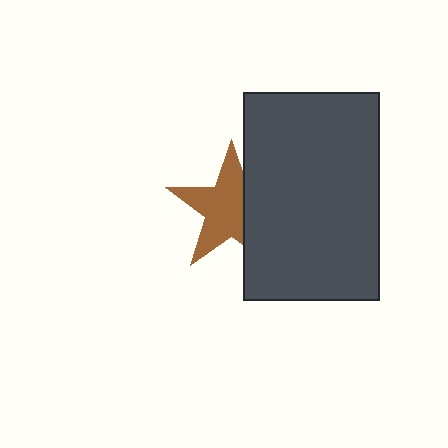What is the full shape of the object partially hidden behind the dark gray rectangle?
The partially hidden object is a brown star.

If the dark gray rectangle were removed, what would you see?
You would see the complete brown star.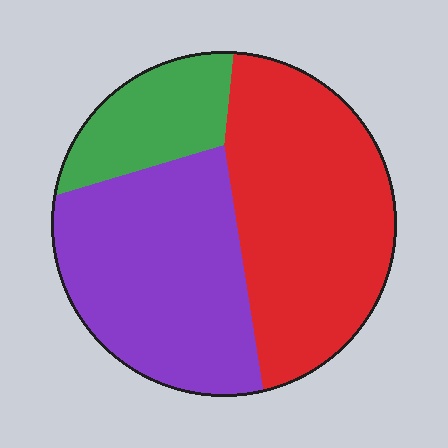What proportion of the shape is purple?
Purple covers around 40% of the shape.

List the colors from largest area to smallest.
From largest to smallest: red, purple, green.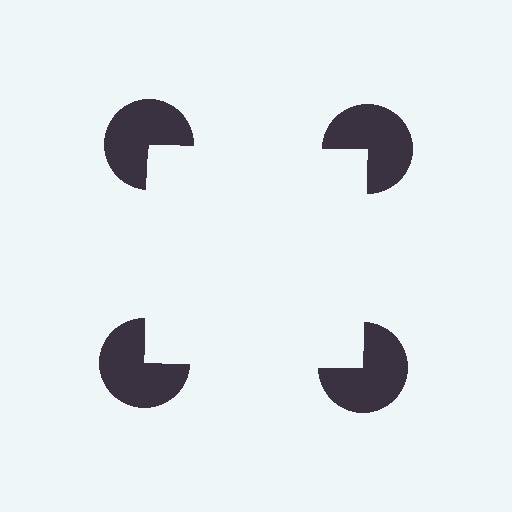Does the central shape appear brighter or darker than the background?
It typically appears slightly brighter than the background, even though no actual brightness change is drawn.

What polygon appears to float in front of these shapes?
An illusory square — its edges are inferred from the aligned wedge cuts in the pac-man discs, not physically drawn.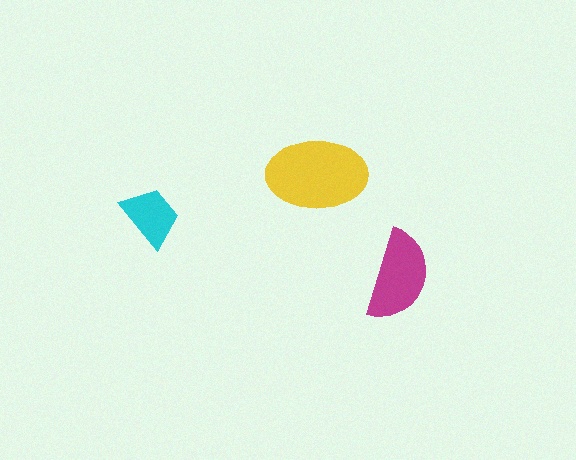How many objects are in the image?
There are 3 objects in the image.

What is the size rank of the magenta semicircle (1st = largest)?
2nd.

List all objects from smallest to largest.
The cyan trapezoid, the magenta semicircle, the yellow ellipse.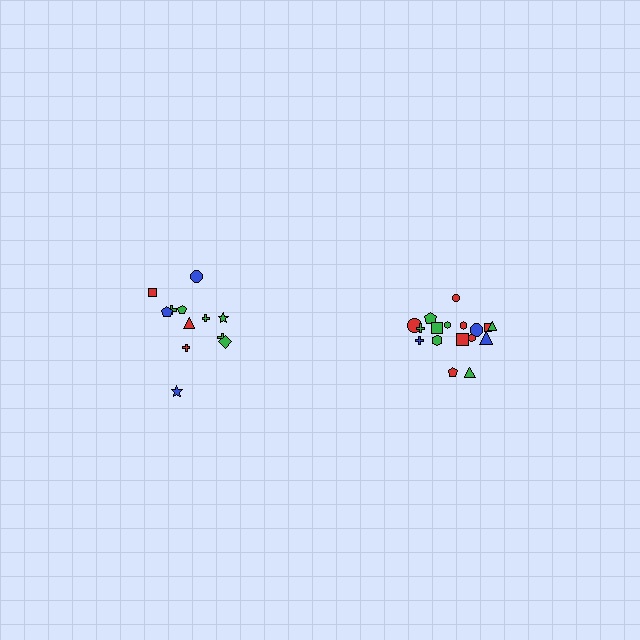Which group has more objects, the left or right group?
The right group.